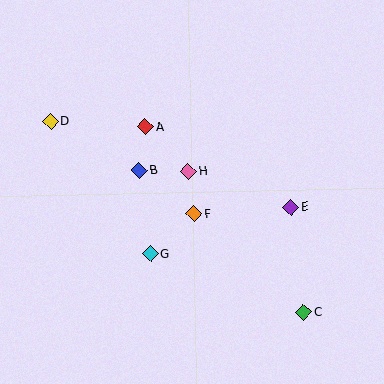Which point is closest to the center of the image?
Point H at (188, 171) is closest to the center.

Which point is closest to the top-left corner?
Point D is closest to the top-left corner.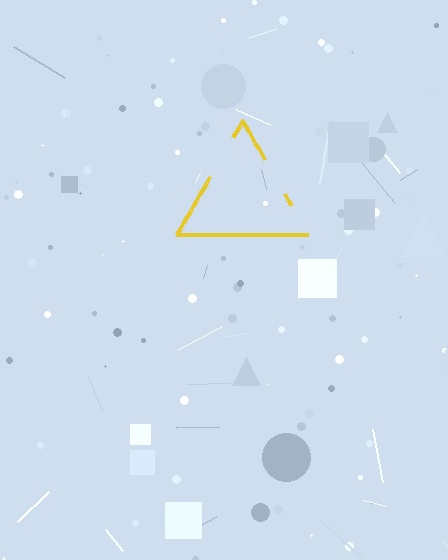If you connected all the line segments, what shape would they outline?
They would outline a triangle.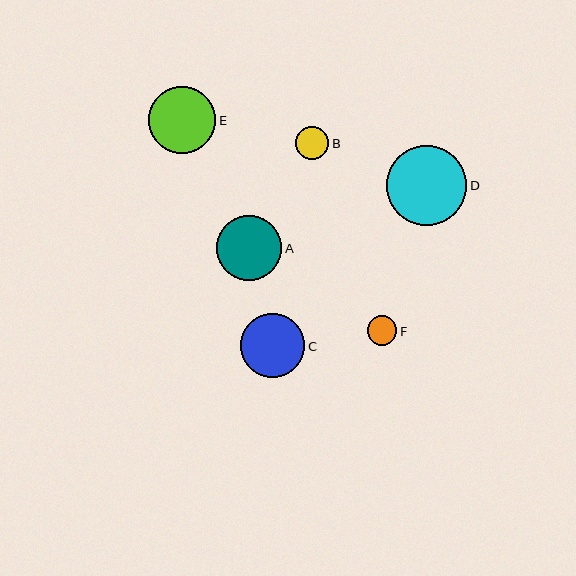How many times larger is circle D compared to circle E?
Circle D is approximately 1.2 times the size of circle E.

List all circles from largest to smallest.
From largest to smallest: D, E, A, C, B, F.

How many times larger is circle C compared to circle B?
Circle C is approximately 1.9 times the size of circle B.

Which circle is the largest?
Circle D is the largest with a size of approximately 81 pixels.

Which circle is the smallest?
Circle F is the smallest with a size of approximately 29 pixels.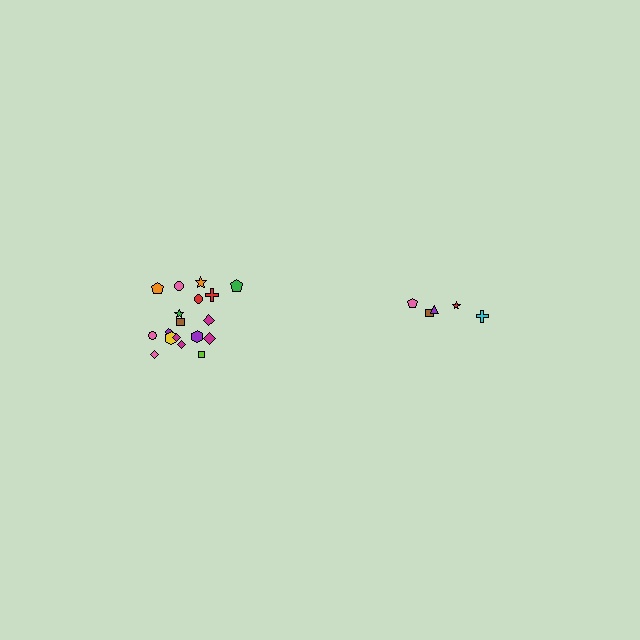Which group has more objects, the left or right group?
The left group.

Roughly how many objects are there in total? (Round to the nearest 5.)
Roughly 25 objects in total.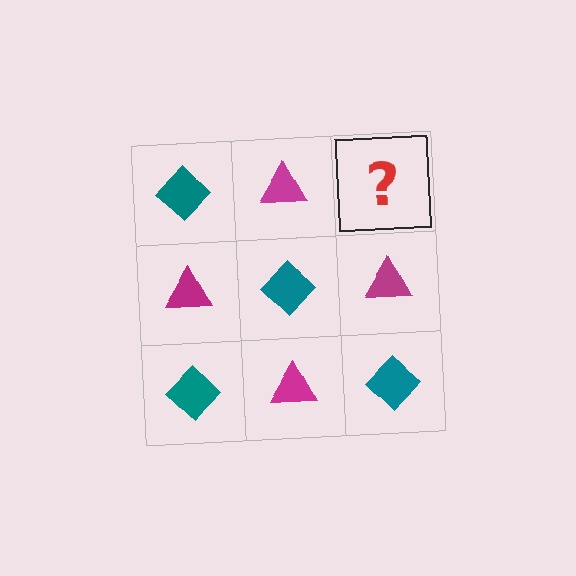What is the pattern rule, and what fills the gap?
The rule is that it alternates teal diamond and magenta triangle in a checkerboard pattern. The gap should be filled with a teal diamond.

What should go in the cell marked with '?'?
The missing cell should contain a teal diamond.